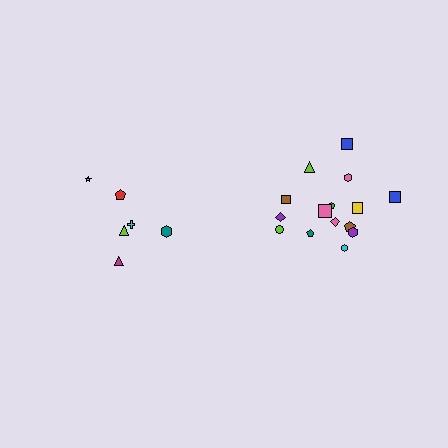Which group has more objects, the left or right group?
The right group.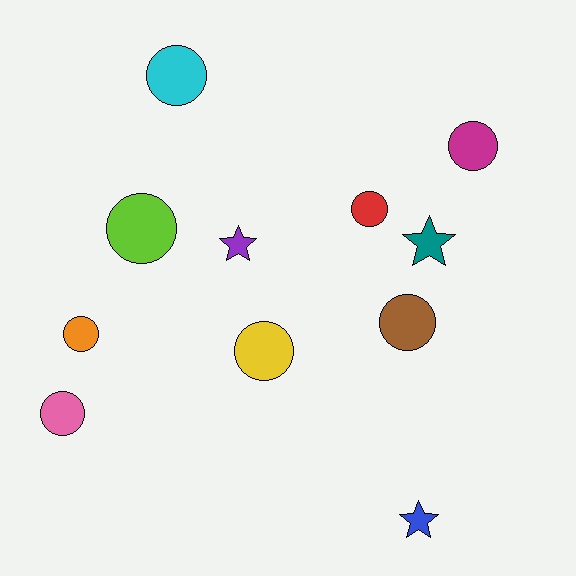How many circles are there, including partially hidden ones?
There are 8 circles.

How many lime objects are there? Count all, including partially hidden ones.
There is 1 lime object.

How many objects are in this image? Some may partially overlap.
There are 11 objects.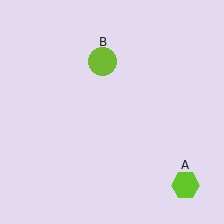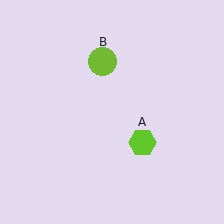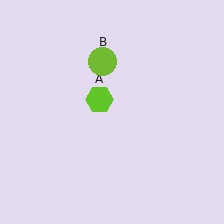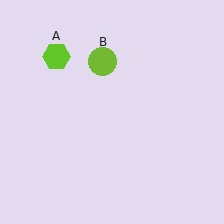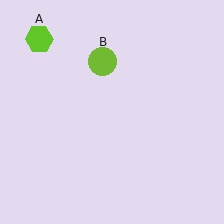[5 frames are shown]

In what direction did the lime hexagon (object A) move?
The lime hexagon (object A) moved up and to the left.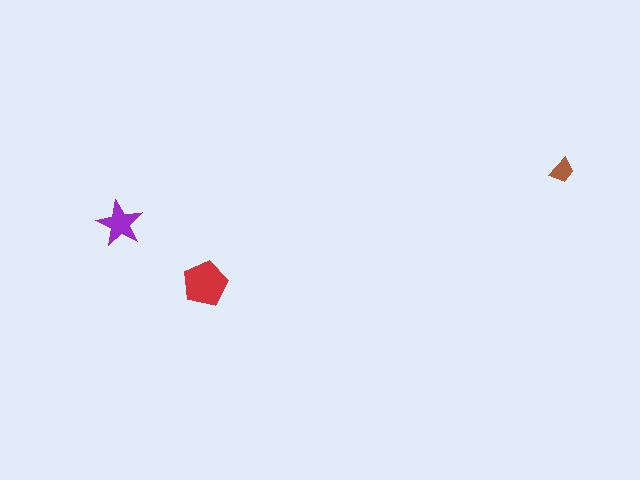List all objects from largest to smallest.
The red pentagon, the purple star, the brown trapezoid.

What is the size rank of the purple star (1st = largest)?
2nd.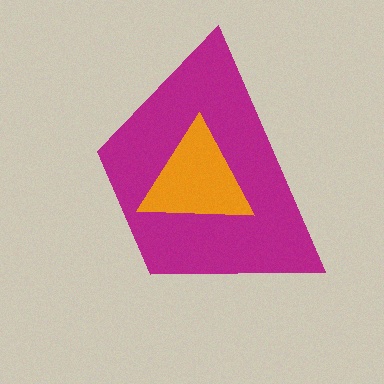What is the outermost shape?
The magenta trapezoid.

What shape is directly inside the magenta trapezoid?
The orange triangle.